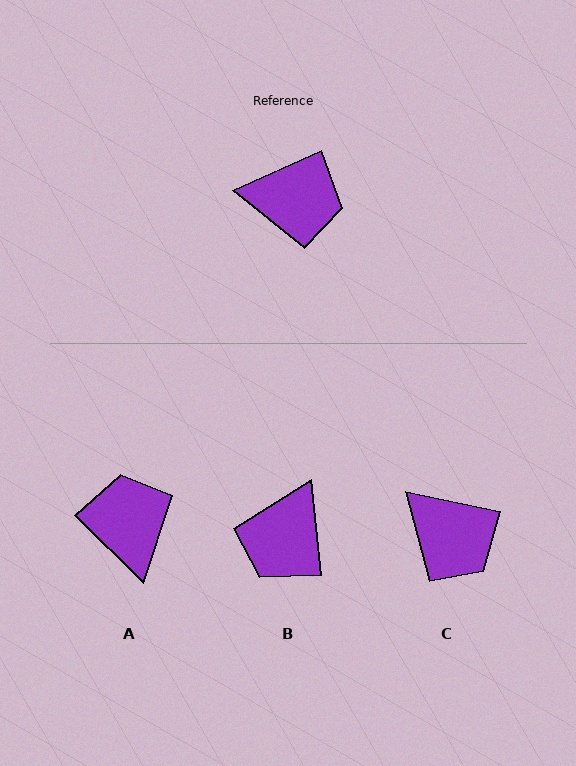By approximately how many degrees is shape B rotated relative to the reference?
Approximately 109 degrees clockwise.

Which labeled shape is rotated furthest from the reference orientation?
A, about 111 degrees away.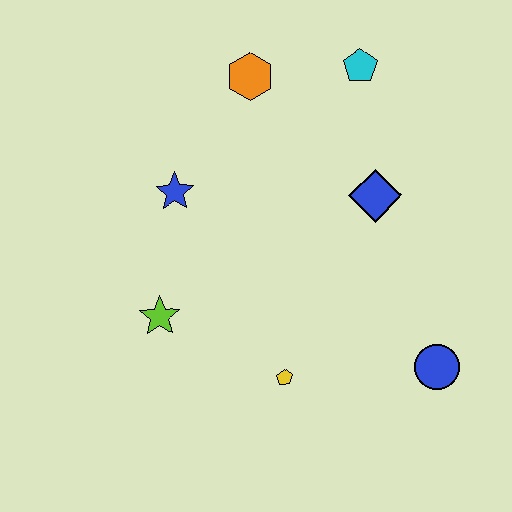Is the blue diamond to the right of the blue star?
Yes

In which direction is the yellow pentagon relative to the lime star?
The yellow pentagon is to the right of the lime star.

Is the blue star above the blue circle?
Yes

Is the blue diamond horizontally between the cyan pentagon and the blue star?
No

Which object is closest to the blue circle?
The yellow pentagon is closest to the blue circle.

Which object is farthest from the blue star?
The blue circle is farthest from the blue star.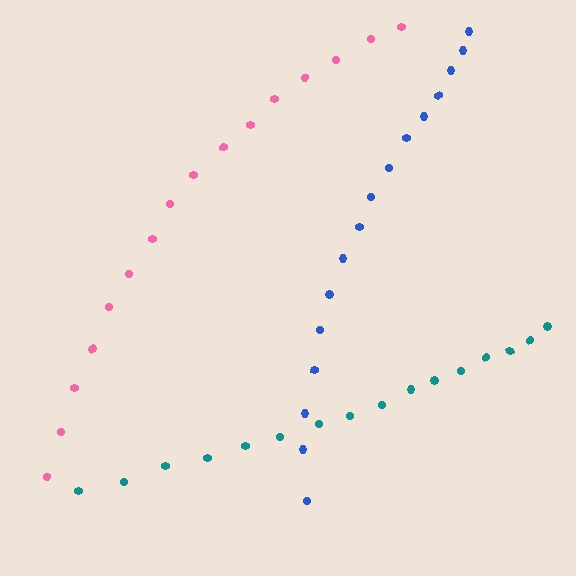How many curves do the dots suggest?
There are 3 distinct paths.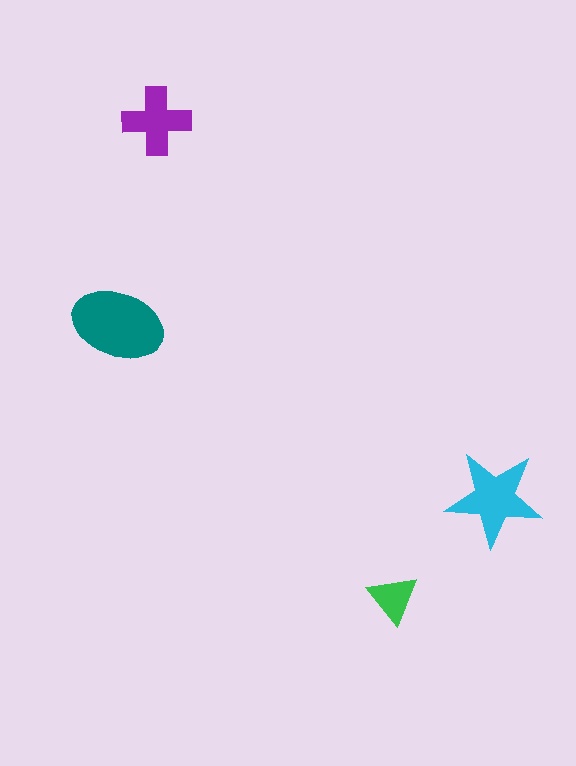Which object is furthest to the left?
The teal ellipse is leftmost.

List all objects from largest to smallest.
The teal ellipse, the cyan star, the purple cross, the green triangle.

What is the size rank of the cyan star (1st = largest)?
2nd.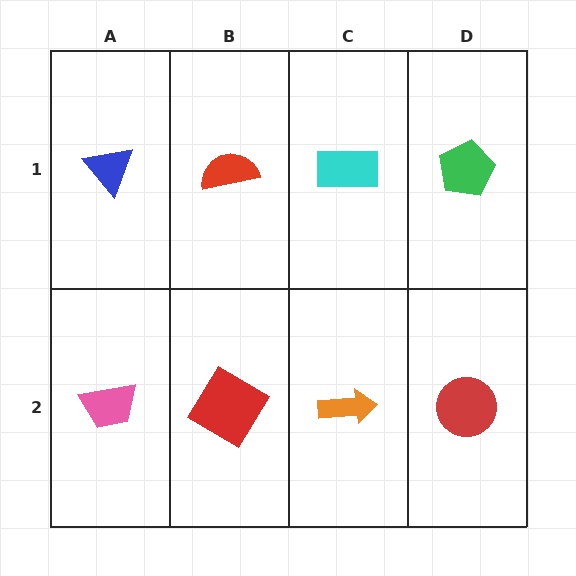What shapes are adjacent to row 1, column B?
A red diamond (row 2, column B), a blue triangle (row 1, column A), a cyan rectangle (row 1, column C).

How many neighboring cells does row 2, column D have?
2.